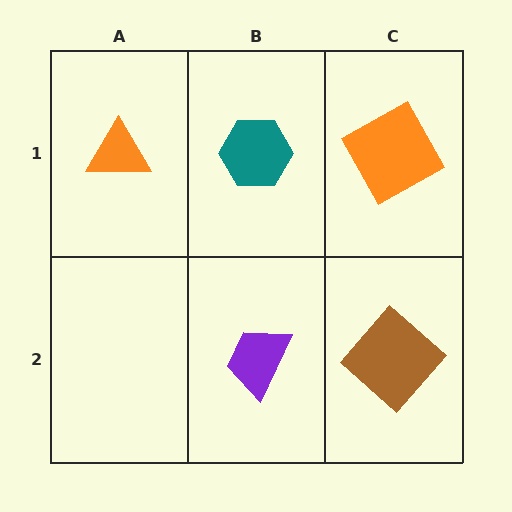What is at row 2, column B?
A purple trapezoid.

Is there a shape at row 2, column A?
No, that cell is empty.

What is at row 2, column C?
A brown diamond.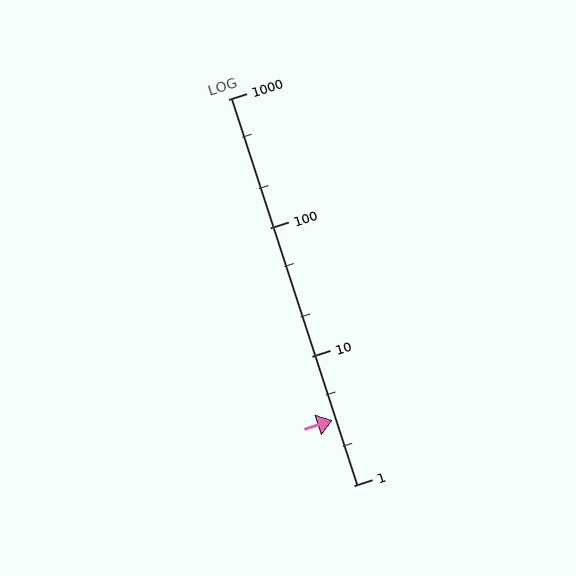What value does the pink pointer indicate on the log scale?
The pointer indicates approximately 3.2.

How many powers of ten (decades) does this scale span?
The scale spans 3 decades, from 1 to 1000.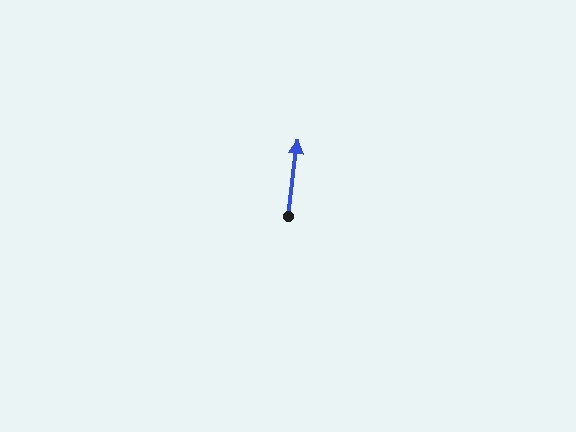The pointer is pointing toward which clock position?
Roughly 12 o'clock.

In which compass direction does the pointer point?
North.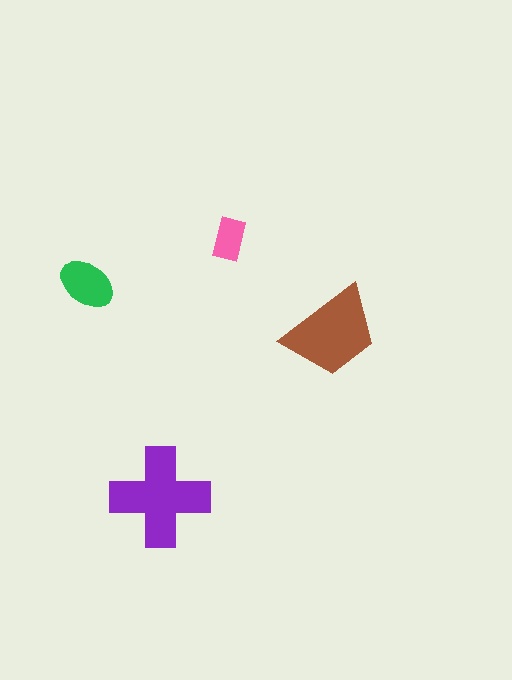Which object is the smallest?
The pink rectangle.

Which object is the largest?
The purple cross.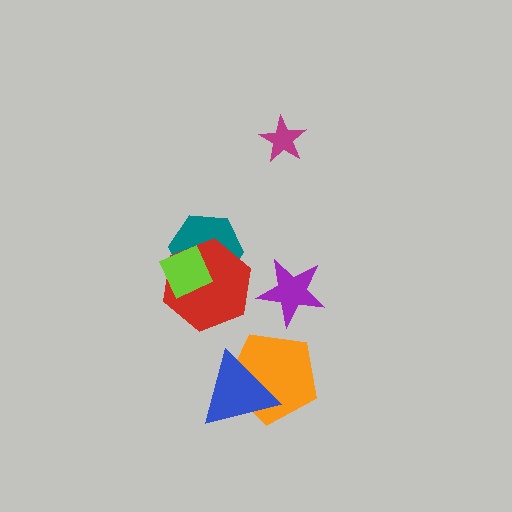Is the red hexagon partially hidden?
Yes, it is partially covered by another shape.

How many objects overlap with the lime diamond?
2 objects overlap with the lime diamond.